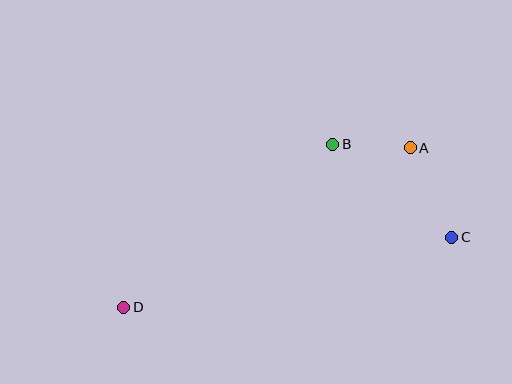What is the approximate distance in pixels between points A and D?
The distance between A and D is approximately 328 pixels.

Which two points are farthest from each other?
Points C and D are farthest from each other.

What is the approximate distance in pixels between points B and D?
The distance between B and D is approximately 265 pixels.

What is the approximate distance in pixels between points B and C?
The distance between B and C is approximately 151 pixels.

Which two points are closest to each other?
Points A and B are closest to each other.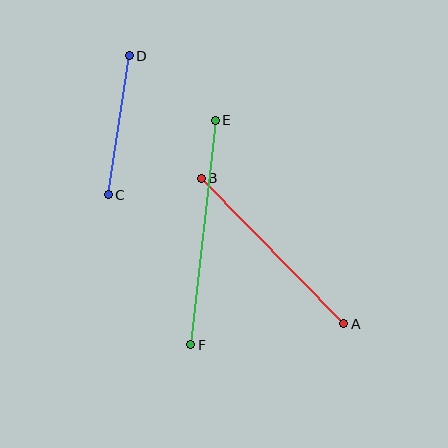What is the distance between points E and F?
The distance is approximately 226 pixels.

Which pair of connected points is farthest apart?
Points E and F are farthest apart.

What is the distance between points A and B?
The distance is approximately 204 pixels.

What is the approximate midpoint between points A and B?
The midpoint is at approximately (272, 251) pixels.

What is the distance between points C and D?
The distance is approximately 140 pixels.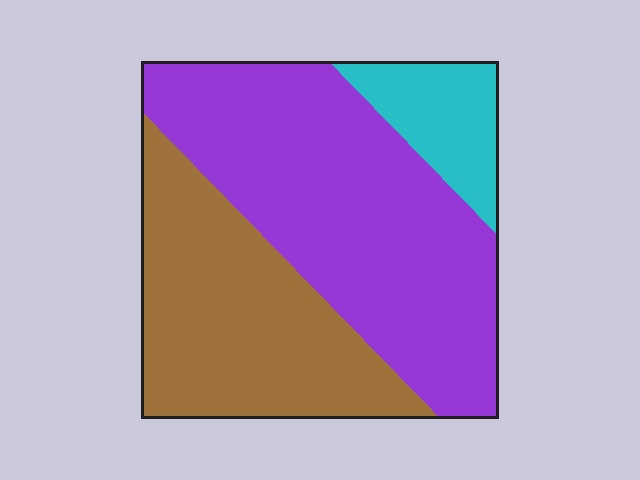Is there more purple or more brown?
Purple.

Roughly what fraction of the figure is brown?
Brown takes up about three eighths (3/8) of the figure.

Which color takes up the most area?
Purple, at roughly 50%.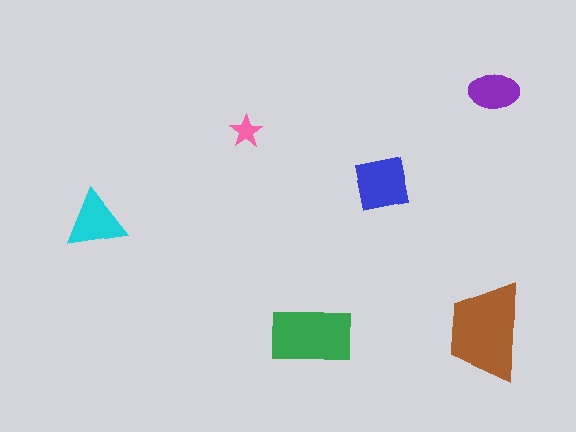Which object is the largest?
The brown trapezoid.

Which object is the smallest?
The pink star.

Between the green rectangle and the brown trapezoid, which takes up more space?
The brown trapezoid.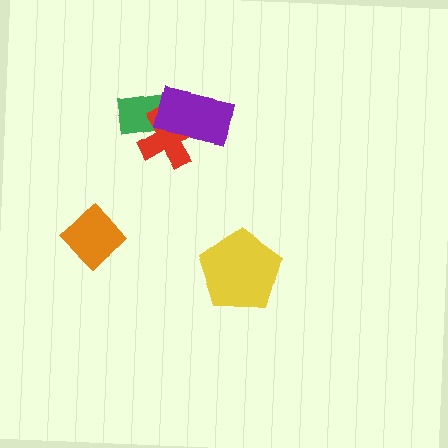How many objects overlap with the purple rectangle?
2 objects overlap with the purple rectangle.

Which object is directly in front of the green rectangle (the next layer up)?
The red cross is directly in front of the green rectangle.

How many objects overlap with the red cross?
2 objects overlap with the red cross.